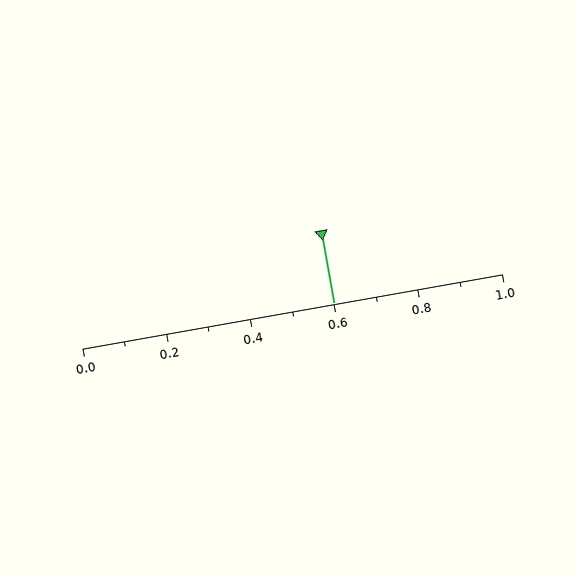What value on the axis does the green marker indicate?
The marker indicates approximately 0.6.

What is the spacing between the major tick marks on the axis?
The major ticks are spaced 0.2 apart.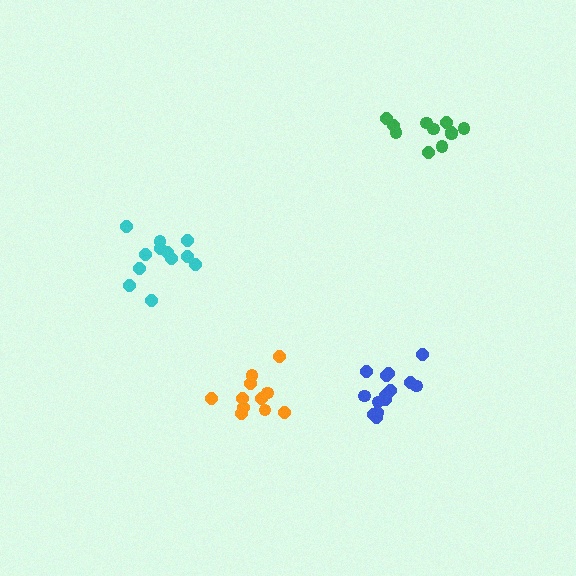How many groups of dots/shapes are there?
There are 4 groups.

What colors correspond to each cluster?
The clusters are colored: green, blue, orange, cyan.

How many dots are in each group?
Group 1: 11 dots, Group 2: 14 dots, Group 3: 11 dots, Group 4: 12 dots (48 total).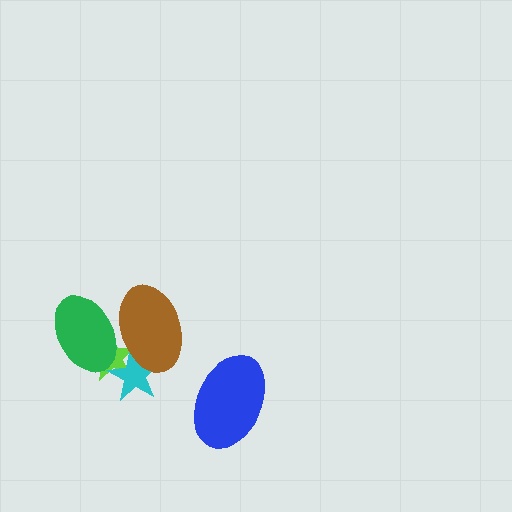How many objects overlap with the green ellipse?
2 objects overlap with the green ellipse.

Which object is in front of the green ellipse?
The brown ellipse is in front of the green ellipse.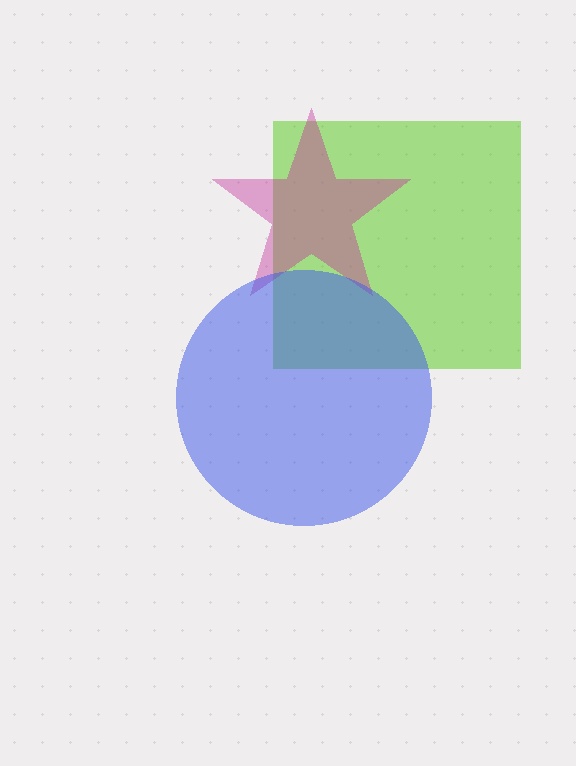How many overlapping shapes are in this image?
There are 3 overlapping shapes in the image.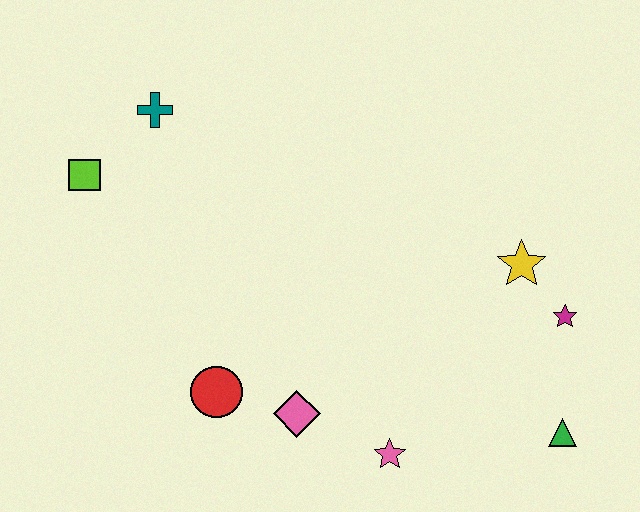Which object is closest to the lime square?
The teal cross is closest to the lime square.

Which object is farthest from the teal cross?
The green triangle is farthest from the teal cross.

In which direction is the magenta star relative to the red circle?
The magenta star is to the right of the red circle.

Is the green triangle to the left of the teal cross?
No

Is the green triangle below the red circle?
Yes